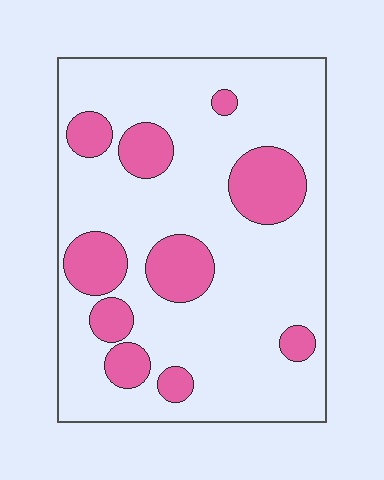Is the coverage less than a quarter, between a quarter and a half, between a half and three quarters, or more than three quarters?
Less than a quarter.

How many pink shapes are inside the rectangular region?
10.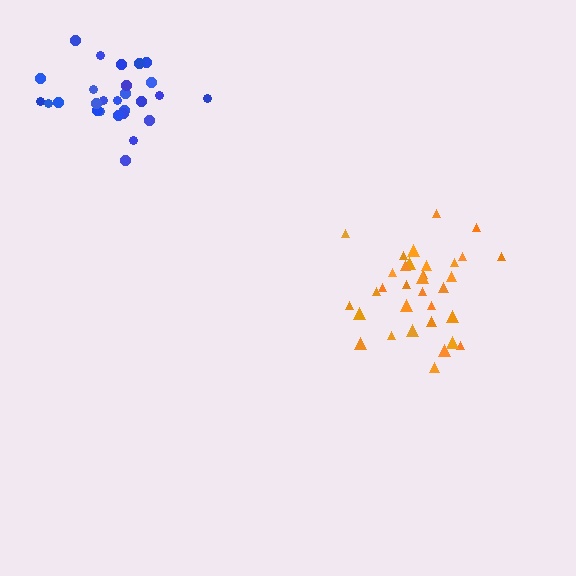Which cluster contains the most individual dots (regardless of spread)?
Orange (33).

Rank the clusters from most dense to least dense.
blue, orange.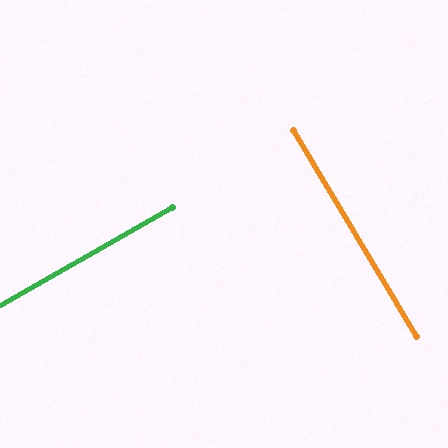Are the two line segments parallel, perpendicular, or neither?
Perpendicular — they meet at approximately 89°.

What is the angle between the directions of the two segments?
Approximately 89 degrees.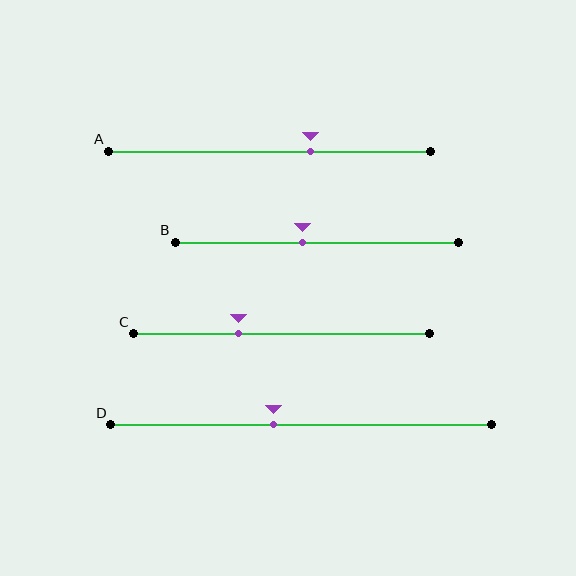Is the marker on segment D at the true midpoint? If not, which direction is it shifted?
No, the marker on segment D is shifted to the left by about 7% of the segment length.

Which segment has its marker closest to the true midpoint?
Segment B has its marker closest to the true midpoint.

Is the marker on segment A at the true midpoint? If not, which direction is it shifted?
No, the marker on segment A is shifted to the right by about 13% of the segment length.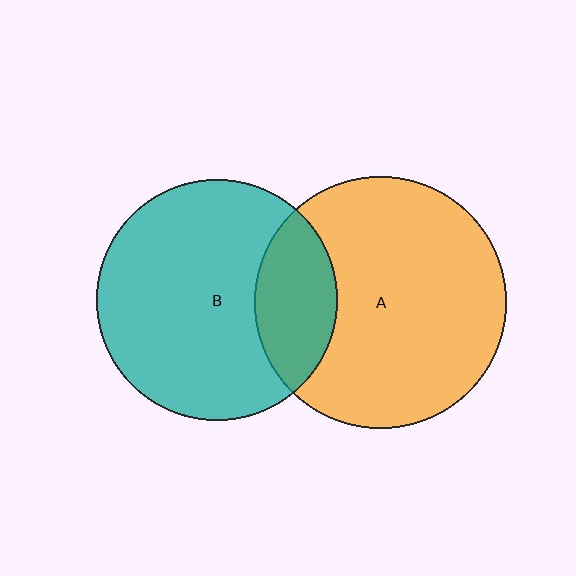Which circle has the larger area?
Circle A (orange).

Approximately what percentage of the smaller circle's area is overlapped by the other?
Approximately 25%.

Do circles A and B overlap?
Yes.